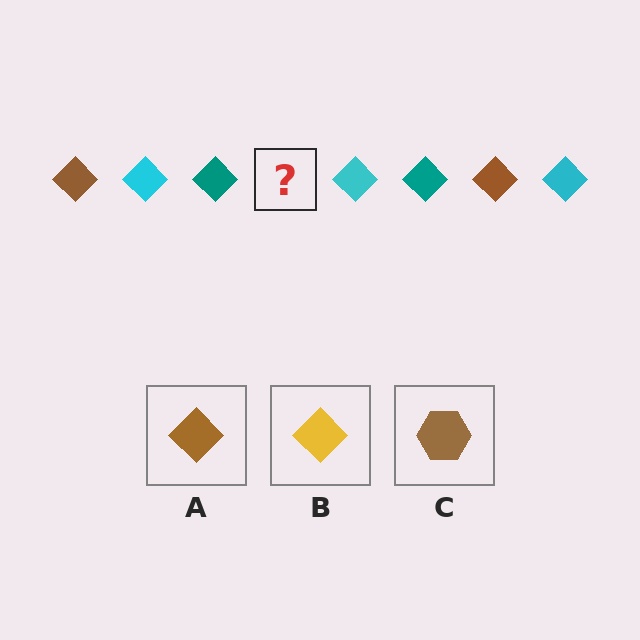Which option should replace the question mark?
Option A.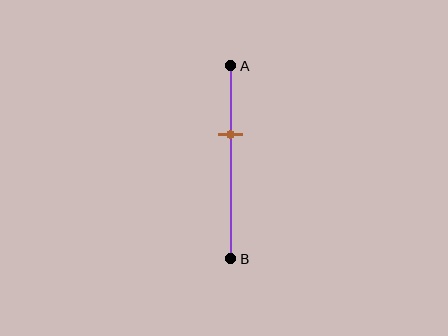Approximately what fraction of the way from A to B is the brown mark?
The brown mark is approximately 35% of the way from A to B.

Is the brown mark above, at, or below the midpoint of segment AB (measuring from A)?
The brown mark is above the midpoint of segment AB.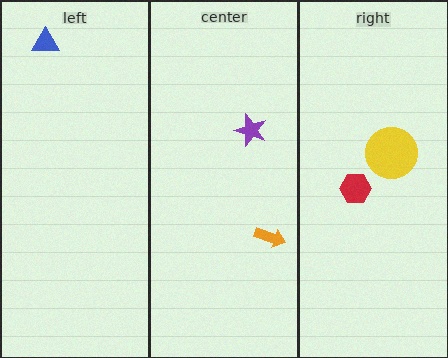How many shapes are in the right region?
2.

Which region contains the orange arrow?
The center region.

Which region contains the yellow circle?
The right region.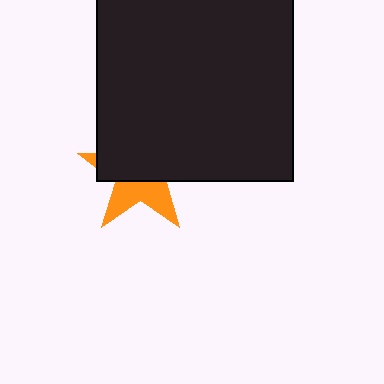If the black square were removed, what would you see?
You would see the complete orange star.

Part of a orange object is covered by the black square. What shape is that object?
It is a star.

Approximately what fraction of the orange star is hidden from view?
Roughly 60% of the orange star is hidden behind the black square.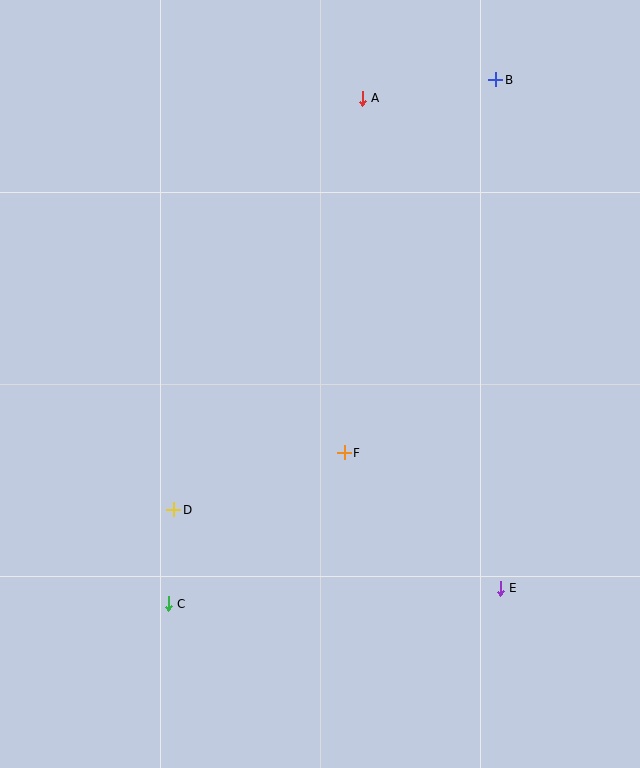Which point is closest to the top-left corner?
Point A is closest to the top-left corner.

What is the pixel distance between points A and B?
The distance between A and B is 135 pixels.